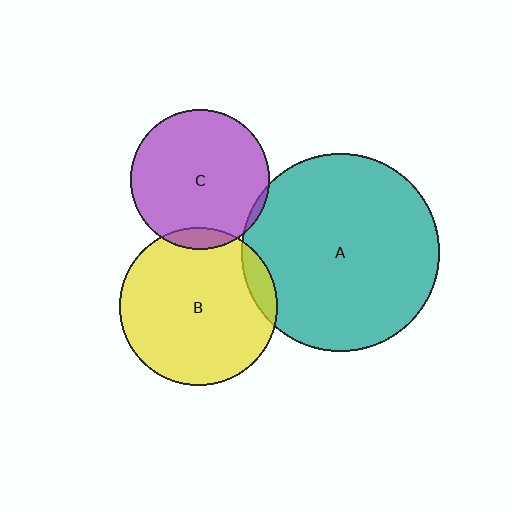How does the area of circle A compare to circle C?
Approximately 2.0 times.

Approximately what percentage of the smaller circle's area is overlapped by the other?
Approximately 5%.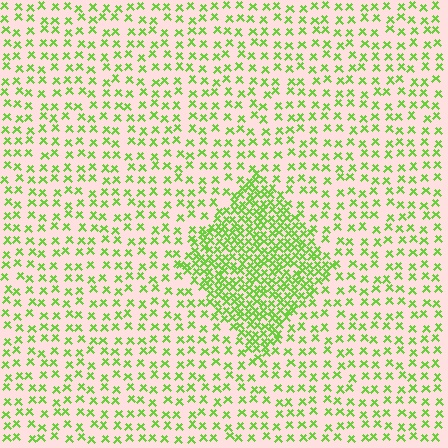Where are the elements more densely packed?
The elements are more densely packed inside the diamond boundary.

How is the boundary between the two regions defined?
The boundary is defined by a change in element density (approximately 2.6x ratio). All elements are the same color, size, and shape.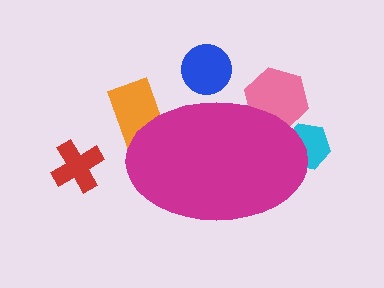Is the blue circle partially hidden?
Yes, the blue circle is partially hidden behind the magenta ellipse.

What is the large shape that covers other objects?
A magenta ellipse.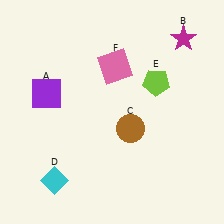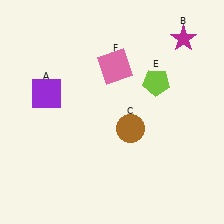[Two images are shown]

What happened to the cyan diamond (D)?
The cyan diamond (D) was removed in Image 2. It was in the bottom-left area of Image 1.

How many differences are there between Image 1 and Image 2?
There is 1 difference between the two images.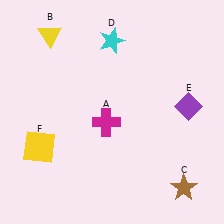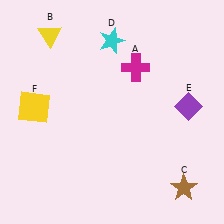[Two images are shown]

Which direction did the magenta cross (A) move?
The magenta cross (A) moved up.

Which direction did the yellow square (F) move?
The yellow square (F) moved up.